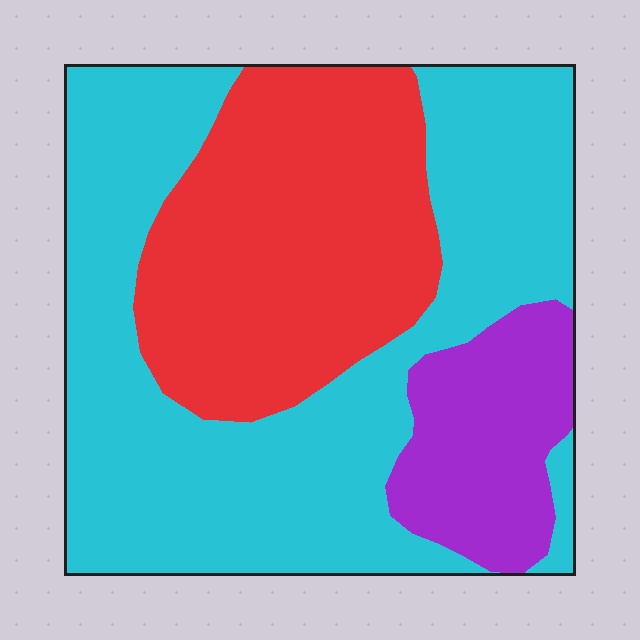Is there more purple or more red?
Red.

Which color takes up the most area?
Cyan, at roughly 55%.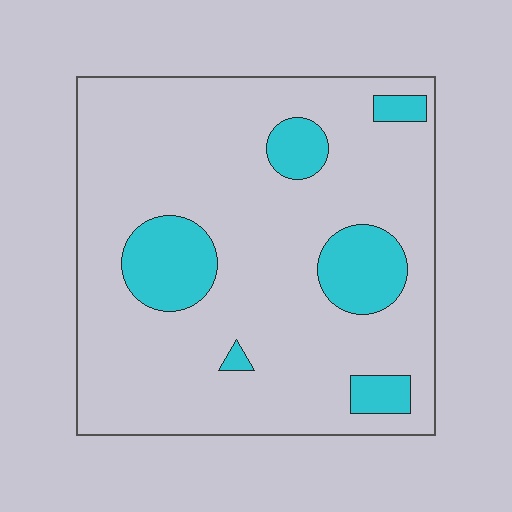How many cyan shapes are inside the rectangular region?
6.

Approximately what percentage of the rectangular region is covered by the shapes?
Approximately 15%.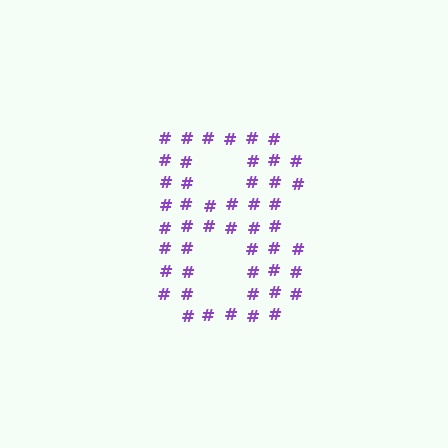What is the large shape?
The large shape is the digit 8.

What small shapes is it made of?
It is made of small hash symbols.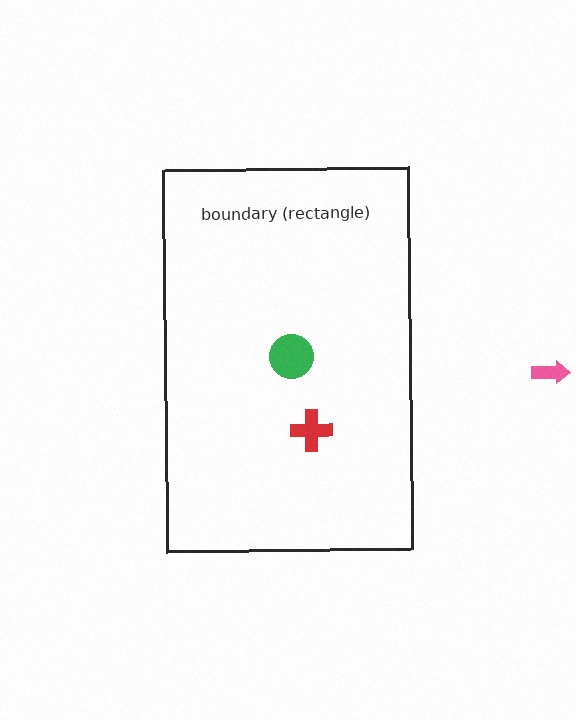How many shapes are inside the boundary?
2 inside, 1 outside.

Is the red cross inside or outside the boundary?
Inside.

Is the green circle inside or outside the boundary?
Inside.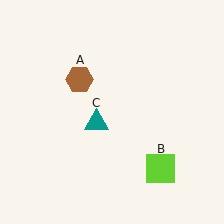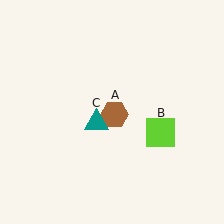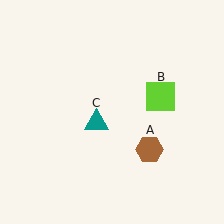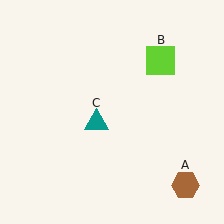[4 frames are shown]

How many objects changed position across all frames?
2 objects changed position: brown hexagon (object A), lime square (object B).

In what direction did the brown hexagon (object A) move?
The brown hexagon (object A) moved down and to the right.